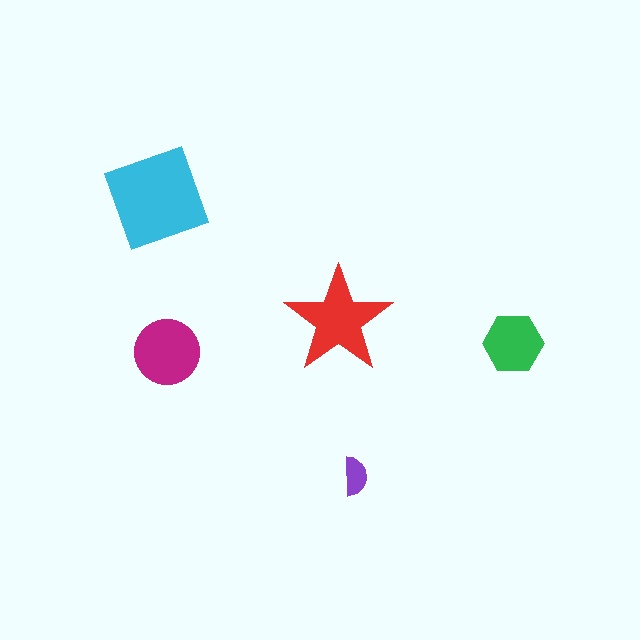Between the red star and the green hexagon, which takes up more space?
The red star.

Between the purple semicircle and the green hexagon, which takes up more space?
The green hexagon.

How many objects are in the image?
There are 5 objects in the image.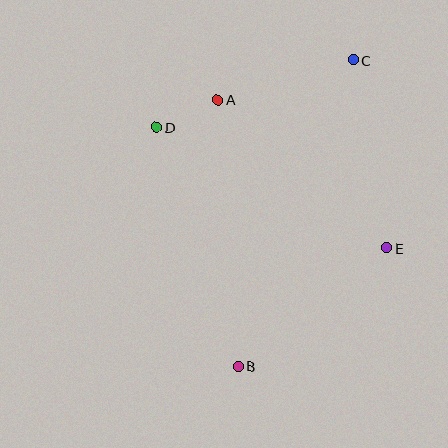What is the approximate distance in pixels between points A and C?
The distance between A and C is approximately 141 pixels.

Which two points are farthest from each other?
Points B and C are farthest from each other.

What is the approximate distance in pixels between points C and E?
The distance between C and E is approximately 191 pixels.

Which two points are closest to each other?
Points A and D are closest to each other.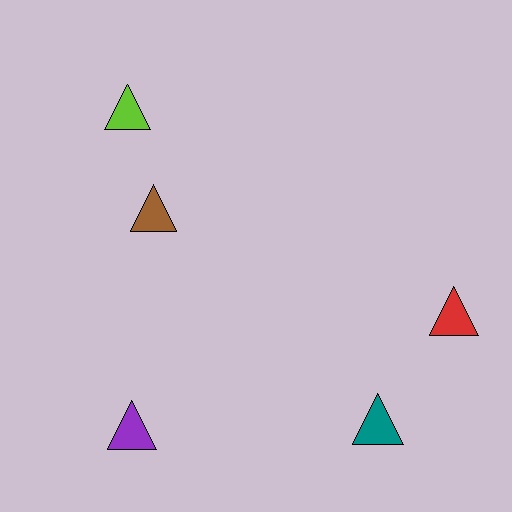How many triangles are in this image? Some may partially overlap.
There are 5 triangles.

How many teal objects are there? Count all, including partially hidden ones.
There is 1 teal object.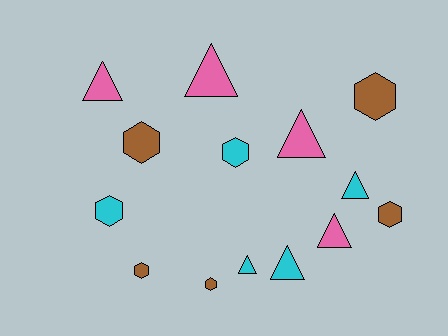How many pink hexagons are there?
There are no pink hexagons.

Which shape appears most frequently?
Hexagon, with 7 objects.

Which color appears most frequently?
Brown, with 5 objects.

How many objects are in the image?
There are 14 objects.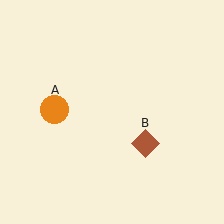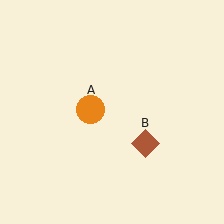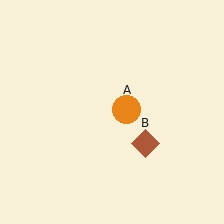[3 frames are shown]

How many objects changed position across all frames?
1 object changed position: orange circle (object A).